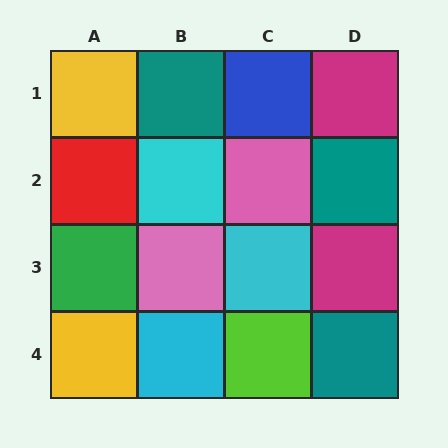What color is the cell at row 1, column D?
Magenta.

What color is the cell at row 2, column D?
Teal.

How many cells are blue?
1 cell is blue.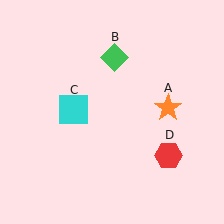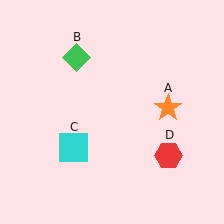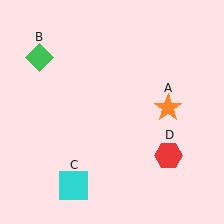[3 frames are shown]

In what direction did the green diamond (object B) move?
The green diamond (object B) moved left.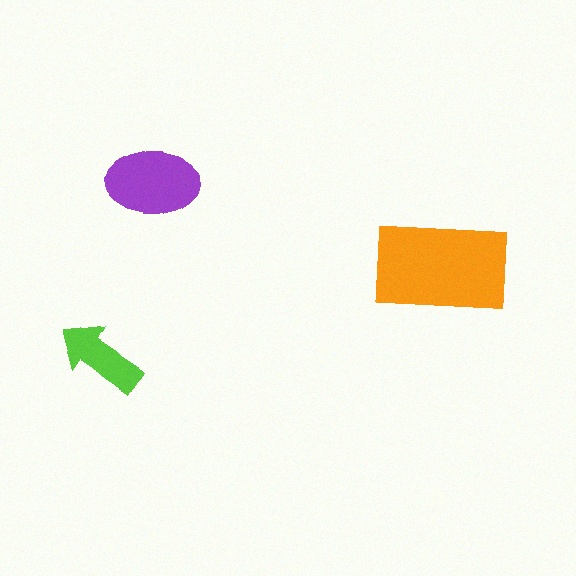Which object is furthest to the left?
The lime arrow is leftmost.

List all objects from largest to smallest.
The orange rectangle, the purple ellipse, the lime arrow.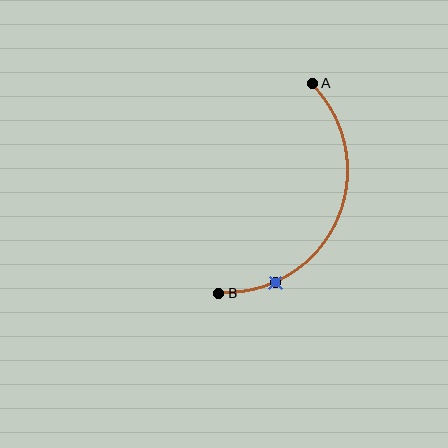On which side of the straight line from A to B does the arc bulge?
The arc bulges to the right of the straight line connecting A and B.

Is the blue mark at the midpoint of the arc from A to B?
No. The blue mark lies on the arc but is closer to endpoint B. The arc midpoint would be at the point on the curve equidistant along the arc from both A and B.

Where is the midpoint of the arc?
The arc midpoint is the point on the curve farthest from the straight line joining A and B. It sits to the right of that line.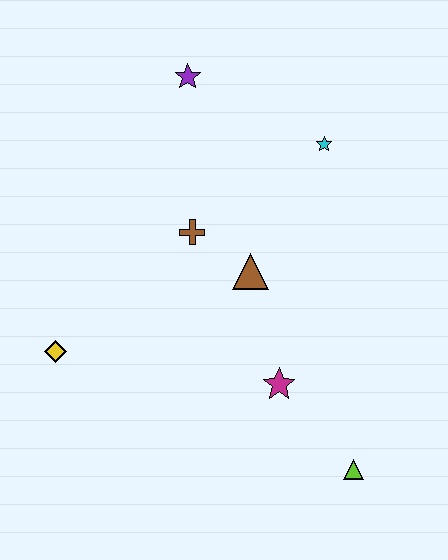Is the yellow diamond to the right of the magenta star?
No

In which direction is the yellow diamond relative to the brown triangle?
The yellow diamond is to the left of the brown triangle.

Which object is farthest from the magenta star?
The purple star is farthest from the magenta star.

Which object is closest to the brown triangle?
The brown cross is closest to the brown triangle.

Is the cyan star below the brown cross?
No